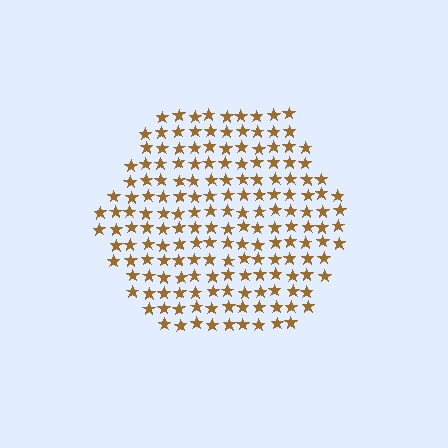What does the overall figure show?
The overall figure shows a hexagon.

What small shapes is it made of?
It is made of small stars.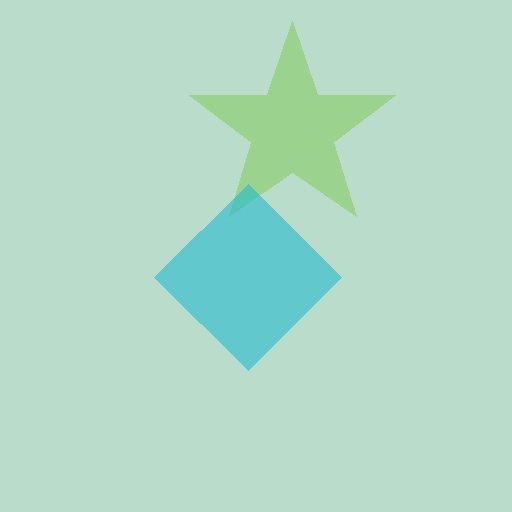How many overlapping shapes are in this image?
There are 2 overlapping shapes in the image.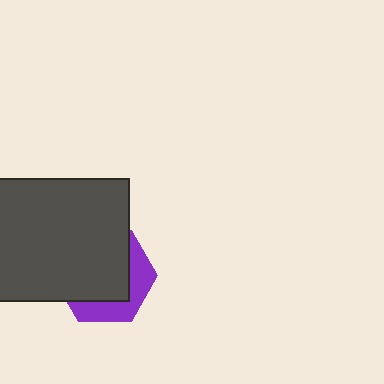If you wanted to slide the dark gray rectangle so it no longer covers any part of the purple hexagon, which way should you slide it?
Slide it toward the upper-left — that is the most direct way to separate the two shapes.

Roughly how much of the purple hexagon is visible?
A small part of it is visible (roughly 35%).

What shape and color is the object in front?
The object in front is a dark gray rectangle.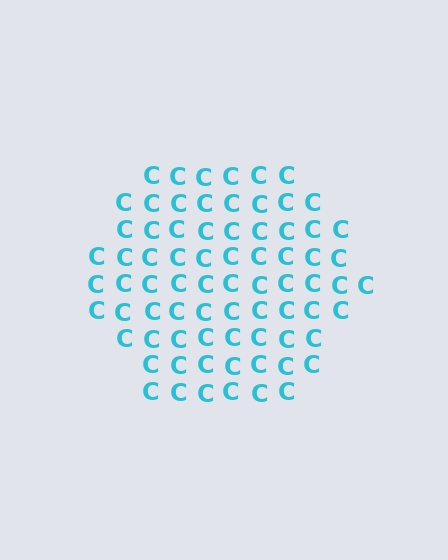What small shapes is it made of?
It is made of small letter C's.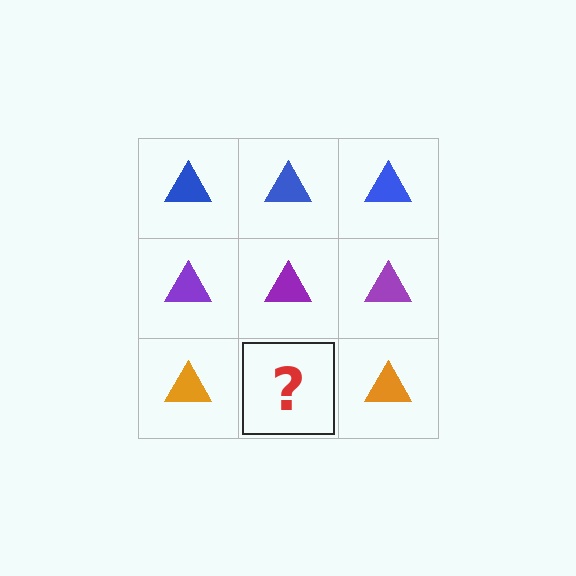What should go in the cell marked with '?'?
The missing cell should contain an orange triangle.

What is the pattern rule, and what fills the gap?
The rule is that each row has a consistent color. The gap should be filled with an orange triangle.